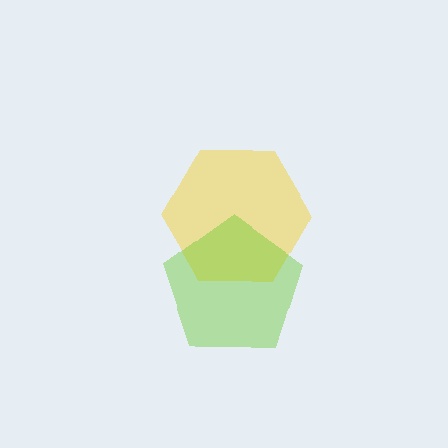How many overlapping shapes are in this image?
There are 2 overlapping shapes in the image.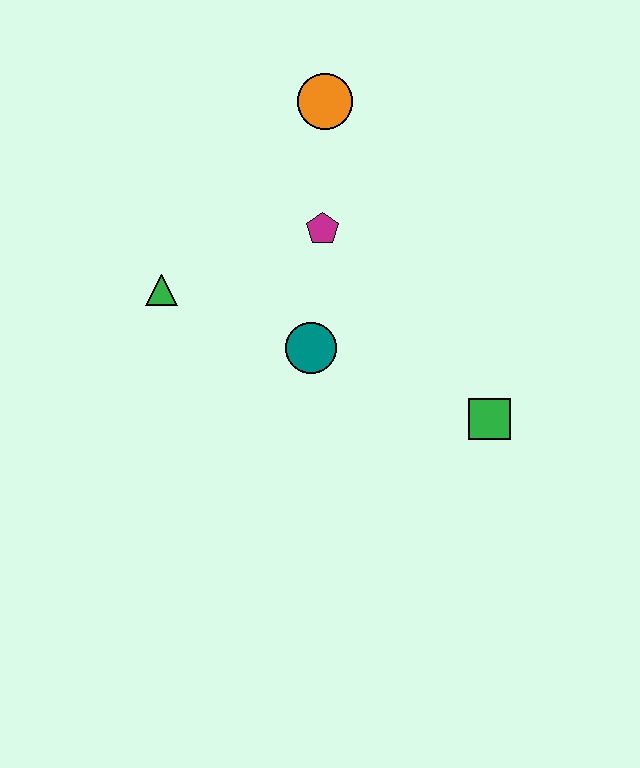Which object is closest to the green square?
The teal circle is closest to the green square.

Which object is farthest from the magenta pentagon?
The green square is farthest from the magenta pentagon.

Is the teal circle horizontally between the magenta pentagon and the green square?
No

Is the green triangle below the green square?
No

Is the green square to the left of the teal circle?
No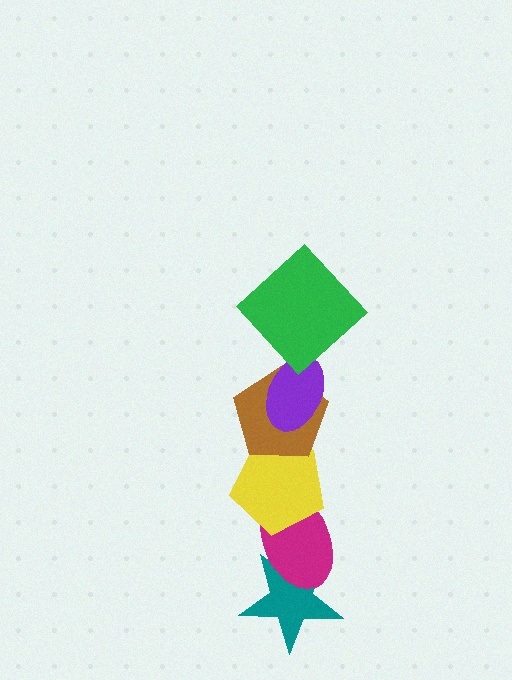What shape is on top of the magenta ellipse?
The yellow pentagon is on top of the magenta ellipse.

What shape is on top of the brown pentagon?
The purple ellipse is on top of the brown pentagon.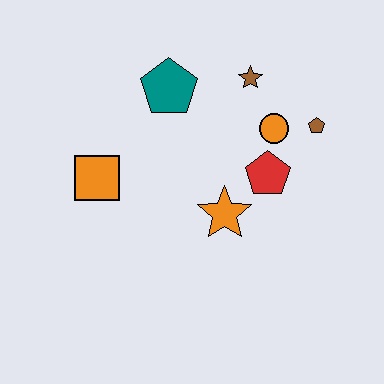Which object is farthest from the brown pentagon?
The orange square is farthest from the brown pentagon.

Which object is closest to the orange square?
The teal pentagon is closest to the orange square.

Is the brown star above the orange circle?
Yes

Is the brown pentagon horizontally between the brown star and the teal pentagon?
No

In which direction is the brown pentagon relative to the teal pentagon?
The brown pentagon is to the right of the teal pentagon.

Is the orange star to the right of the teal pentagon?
Yes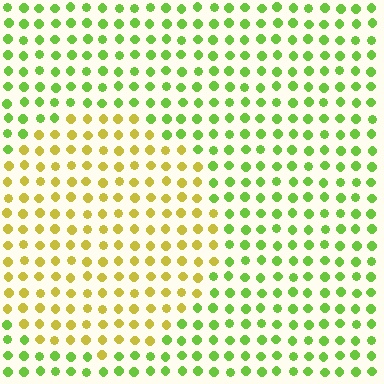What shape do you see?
I see a circle.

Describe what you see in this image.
The image is filled with small lime elements in a uniform arrangement. A circle-shaped region is visible where the elements are tinted to a slightly different hue, forming a subtle color boundary.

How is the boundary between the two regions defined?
The boundary is defined purely by a slight shift in hue (about 45 degrees). Spacing, size, and orientation are identical on both sides.